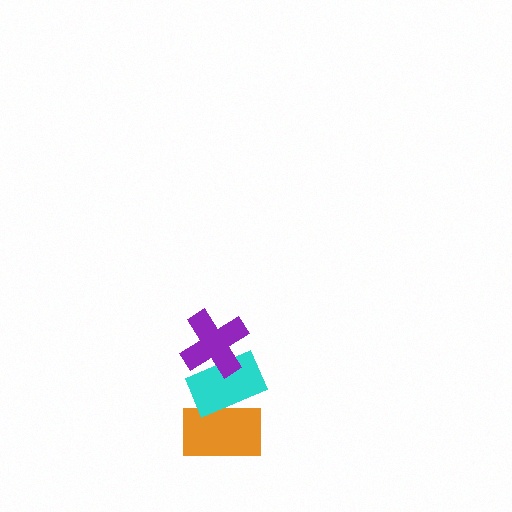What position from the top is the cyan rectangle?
The cyan rectangle is 2nd from the top.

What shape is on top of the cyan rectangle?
The purple cross is on top of the cyan rectangle.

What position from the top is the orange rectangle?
The orange rectangle is 3rd from the top.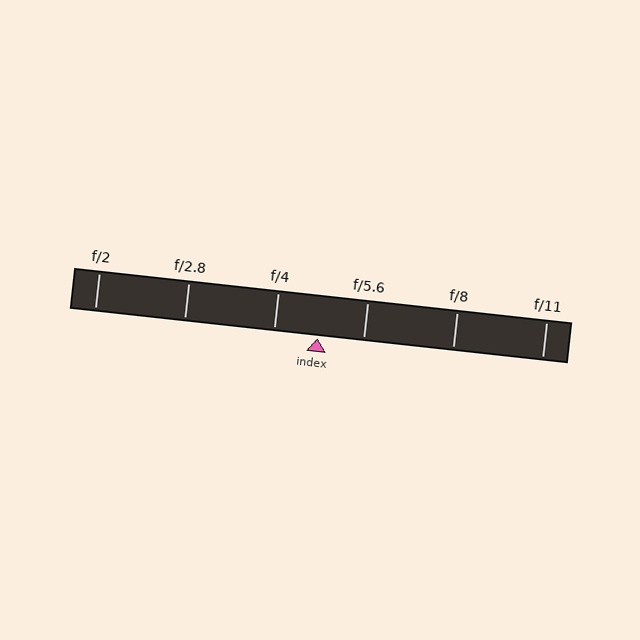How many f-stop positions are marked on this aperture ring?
There are 6 f-stop positions marked.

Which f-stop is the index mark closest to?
The index mark is closest to f/4.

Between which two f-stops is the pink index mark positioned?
The index mark is between f/4 and f/5.6.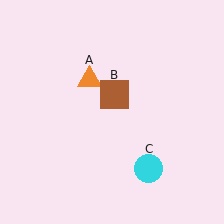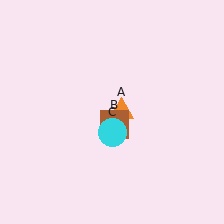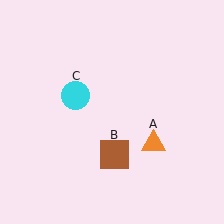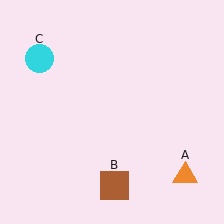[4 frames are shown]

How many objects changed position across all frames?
3 objects changed position: orange triangle (object A), brown square (object B), cyan circle (object C).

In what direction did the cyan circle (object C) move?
The cyan circle (object C) moved up and to the left.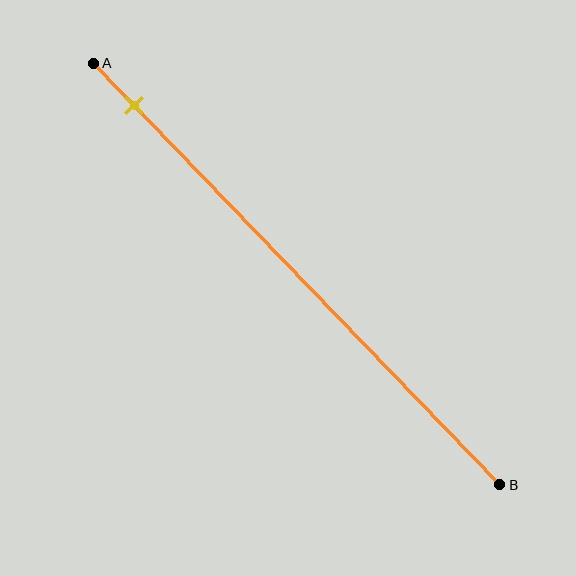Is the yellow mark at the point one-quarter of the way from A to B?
No, the mark is at about 10% from A, not at the 25% one-quarter point.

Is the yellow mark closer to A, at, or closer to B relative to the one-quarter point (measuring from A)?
The yellow mark is closer to point A than the one-quarter point of segment AB.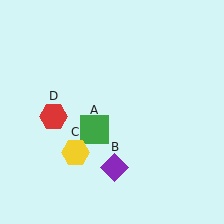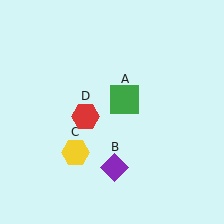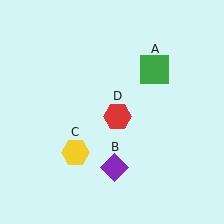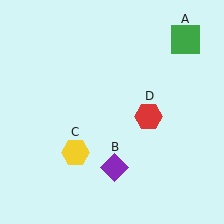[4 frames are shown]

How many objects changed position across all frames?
2 objects changed position: green square (object A), red hexagon (object D).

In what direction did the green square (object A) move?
The green square (object A) moved up and to the right.